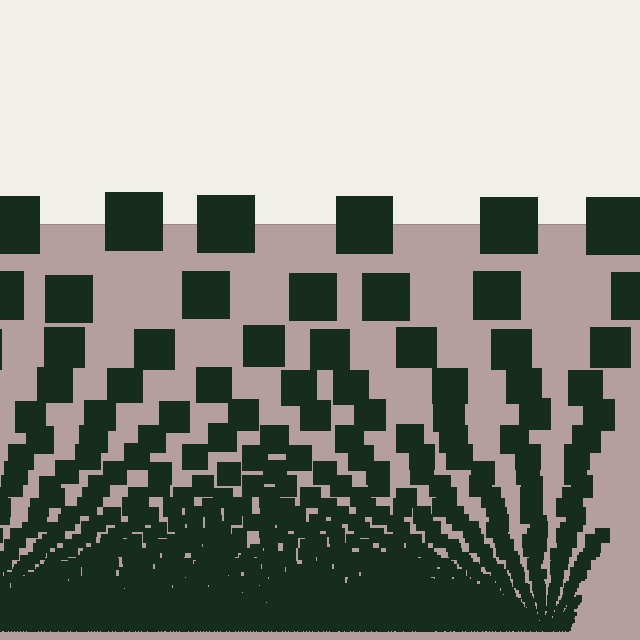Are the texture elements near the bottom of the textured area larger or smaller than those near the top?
Smaller. The gradient is inverted — elements near the bottom are smaller and denser.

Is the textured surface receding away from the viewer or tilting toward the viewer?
The surface appears to tilt toward the viewer. Texture elements get larger and sparser toward the top.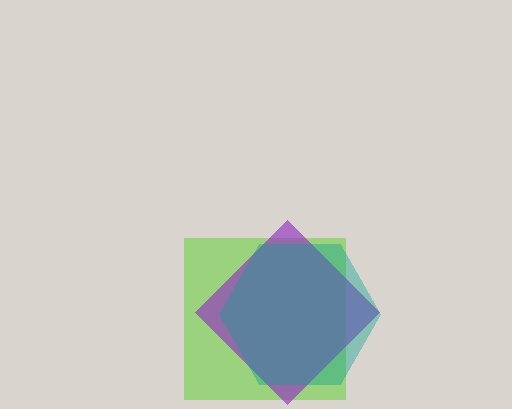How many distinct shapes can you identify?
There are 3 distinct shapes: a lime square, a purple diamond, a teal hexagon.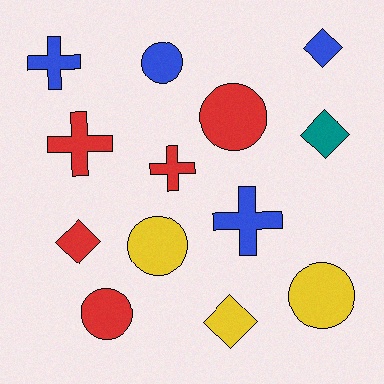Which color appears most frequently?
Red, with 5 objects.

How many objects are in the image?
There are 13 objects.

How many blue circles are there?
There is 1 blue circle.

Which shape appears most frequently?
Circle, with 5 objects.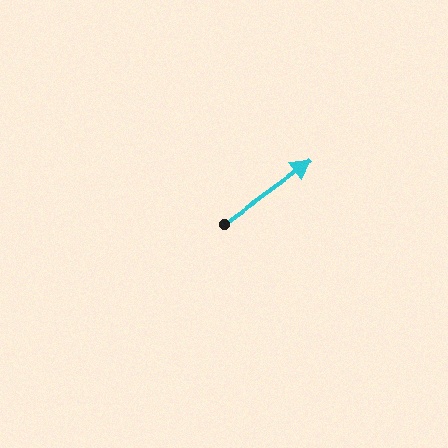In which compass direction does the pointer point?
Northeast.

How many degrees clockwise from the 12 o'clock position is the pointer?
Approximately 55 degrees.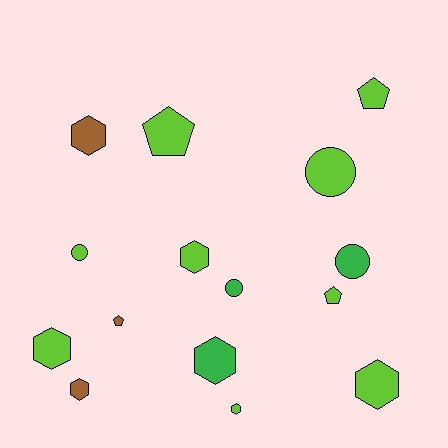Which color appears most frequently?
Lime, with 9 objects.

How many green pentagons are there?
There are no green pentagons.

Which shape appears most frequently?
Hexagon, with 7 objects.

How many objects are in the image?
There are 15 objects.